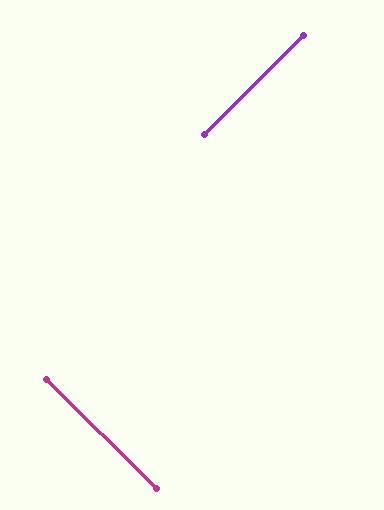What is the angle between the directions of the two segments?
Approximately 90 degrees.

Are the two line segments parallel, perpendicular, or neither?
Perpendicular — they meet at approximately 90°.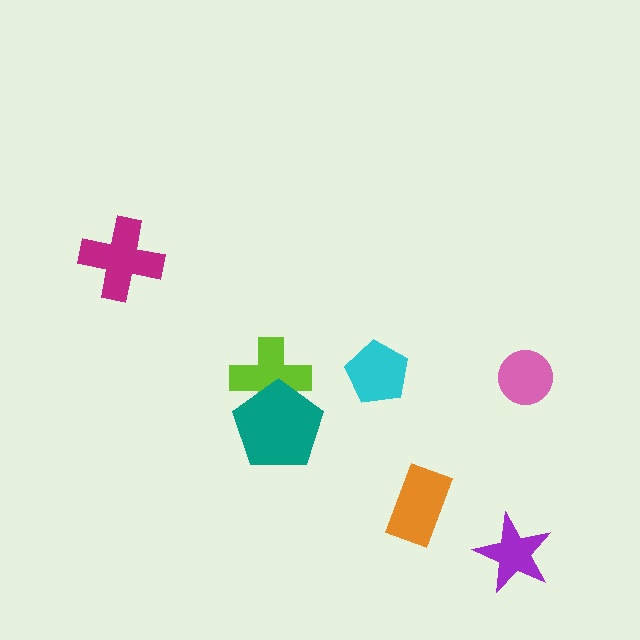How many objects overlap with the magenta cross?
0 objects overlap with the magenta cross.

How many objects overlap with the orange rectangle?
0 objects overlap with the orange rectangle.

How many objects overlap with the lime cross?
1 object overlaps with the lime cross.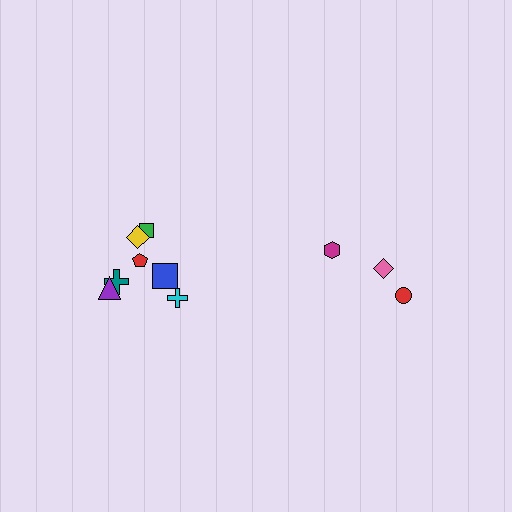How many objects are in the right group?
There are 3 objects.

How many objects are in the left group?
There are 7 objects.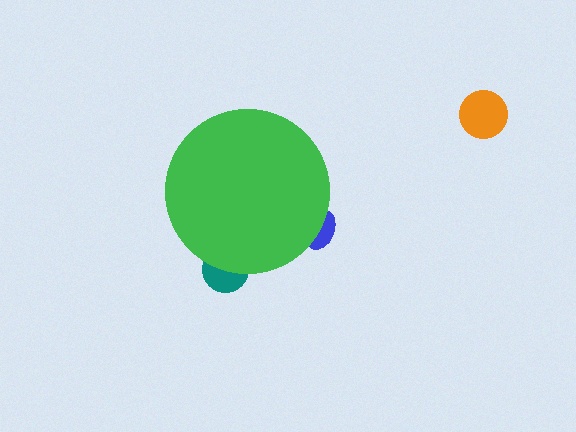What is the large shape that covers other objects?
A green circle.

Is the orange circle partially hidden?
No, the orange circle is fully visible.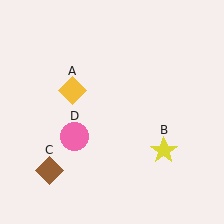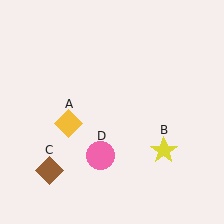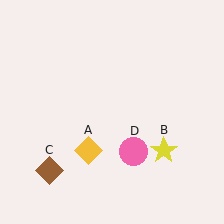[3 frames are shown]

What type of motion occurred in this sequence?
The yellow diamond (object A), pink circle (object D) rotated counterclockwise around the center of the scene.